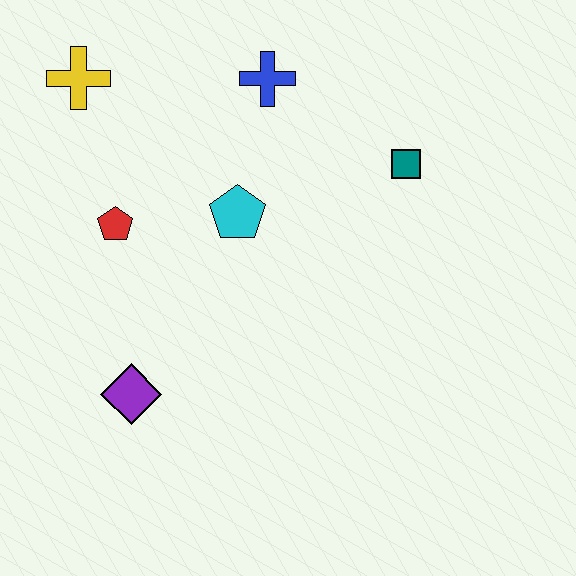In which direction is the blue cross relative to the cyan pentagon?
The blue cross is above the cyan pentagon.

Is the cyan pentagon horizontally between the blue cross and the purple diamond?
Yes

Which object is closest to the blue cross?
The cyan pentagon is closest to the blue cross.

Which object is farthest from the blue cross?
The purple diamond is farthest from the blue cross.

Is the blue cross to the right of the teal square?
No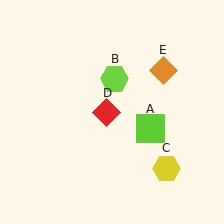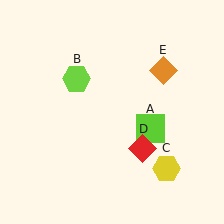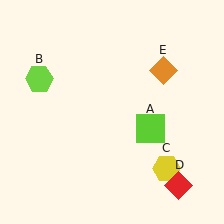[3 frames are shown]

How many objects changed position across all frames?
2 objects changed position: lime hexagon (object B), red diamond (object D).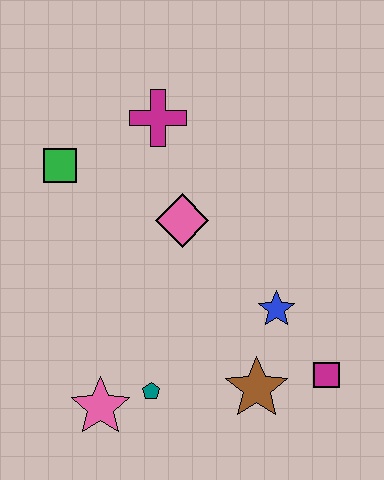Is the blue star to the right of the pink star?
Yes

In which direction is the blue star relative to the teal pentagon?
The blue star is to the right of the teal pentagon.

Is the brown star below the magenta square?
Yes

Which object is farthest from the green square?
The magenta square is farthest from the green square.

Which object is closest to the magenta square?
The brown star is closest to the magenta square.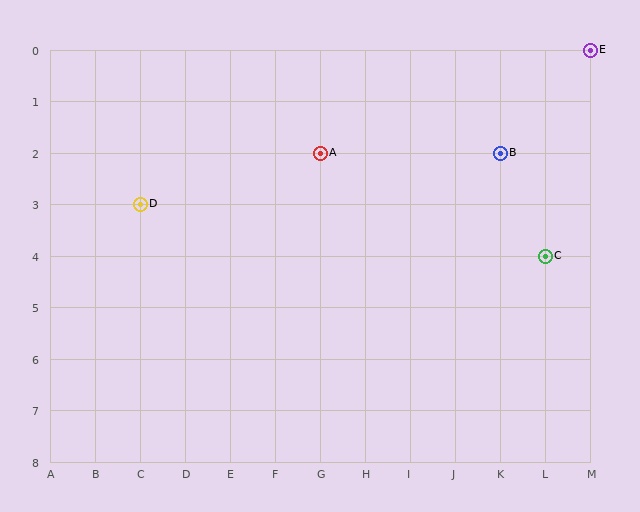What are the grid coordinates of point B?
Point B is at grid coordinates (K, 2).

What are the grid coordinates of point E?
Point E is at grid coordinates (M, 0).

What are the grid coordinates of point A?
Point A is at grid coordinates (G, 2).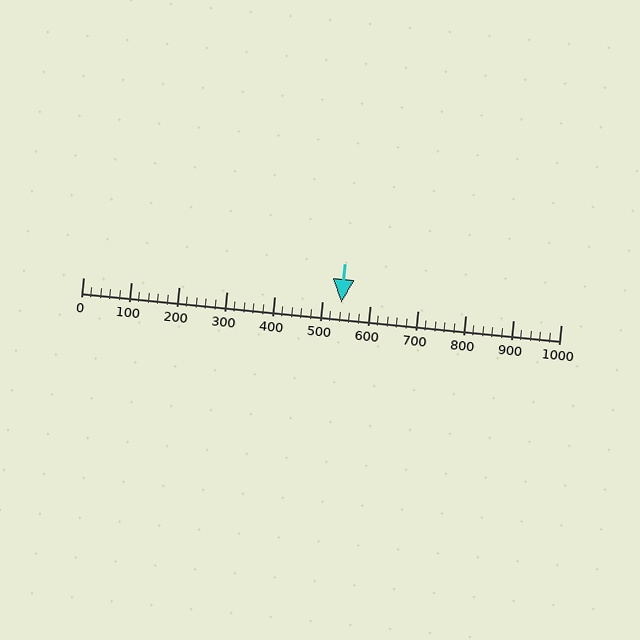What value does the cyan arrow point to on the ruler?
The cyan arrow points to approximately 541.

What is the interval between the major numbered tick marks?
The major tick marks are spaced 100 units apart.